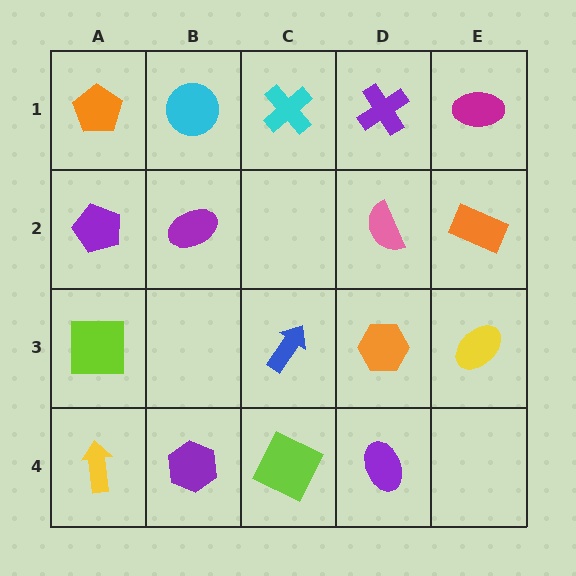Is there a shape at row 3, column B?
No, that cell is empty.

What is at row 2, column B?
A purple ellipse.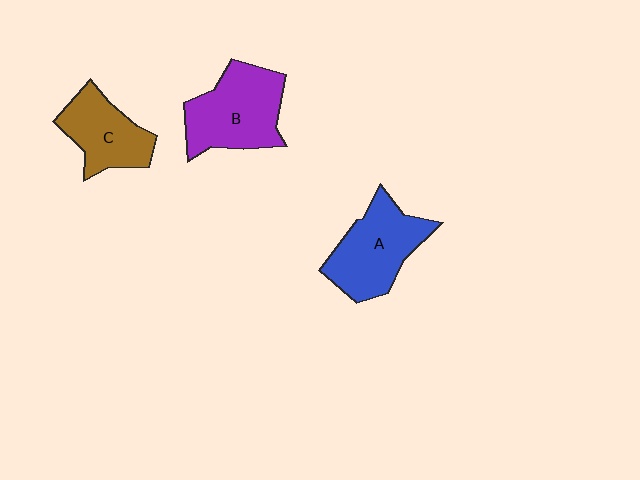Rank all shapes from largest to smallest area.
From largest to smallest: B (purple), A (blue), C (brown).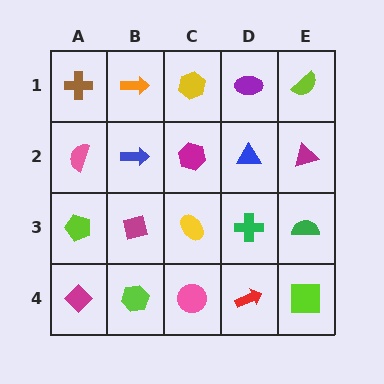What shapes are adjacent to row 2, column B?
An orange arrow (row 1, column B), a magenta square (row 3, column B), a pink semicircle (row 2, column A), a magenta hexagon (row 2, column C).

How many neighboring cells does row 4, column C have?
3.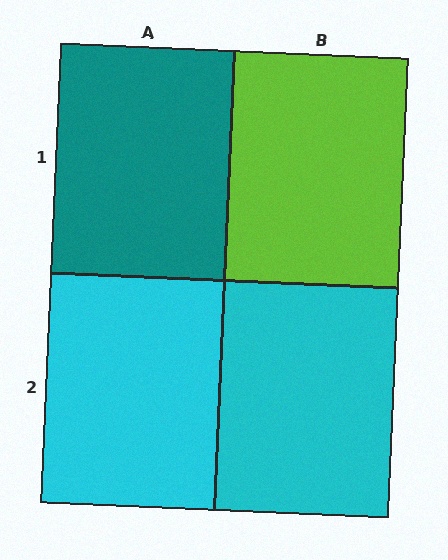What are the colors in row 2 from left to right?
Cyan, cyan.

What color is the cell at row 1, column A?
Teal.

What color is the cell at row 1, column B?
Lime.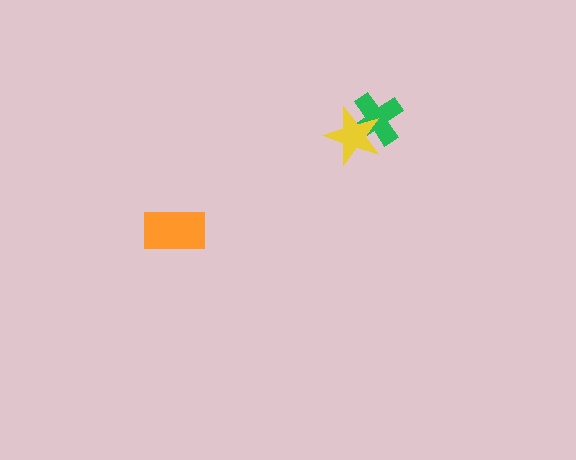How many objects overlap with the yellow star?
1 object overlaps with the yellow star.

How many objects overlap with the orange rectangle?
0 objects overlap with the orange rectangle.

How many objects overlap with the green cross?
1 object overlaps with the green cross.